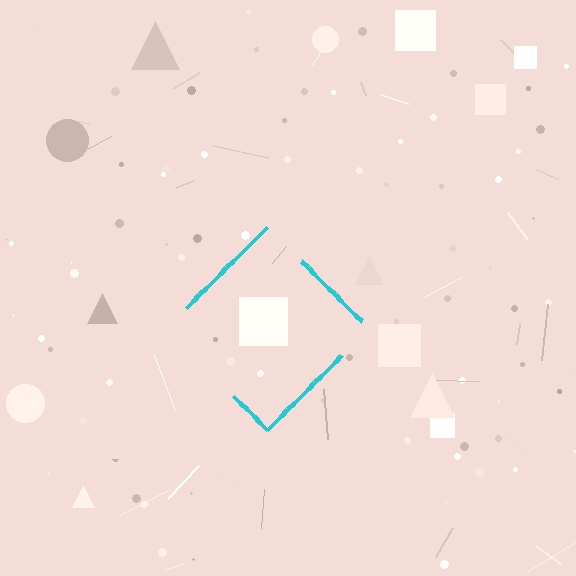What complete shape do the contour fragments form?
The contour fragments form a diamond.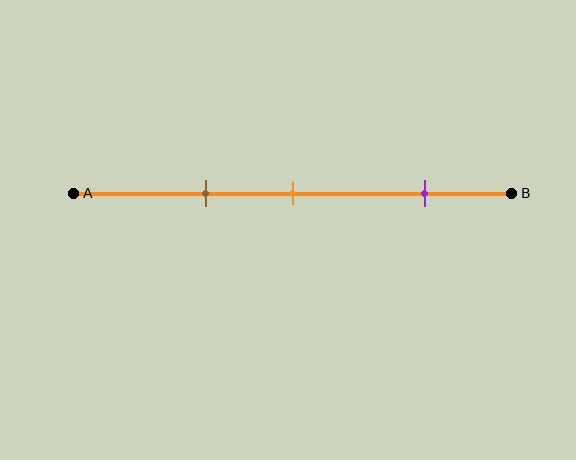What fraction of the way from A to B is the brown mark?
The brown mark is approximately 30% (0.3) of the way from A to B.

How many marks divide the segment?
There are 3 marks dividing the segment.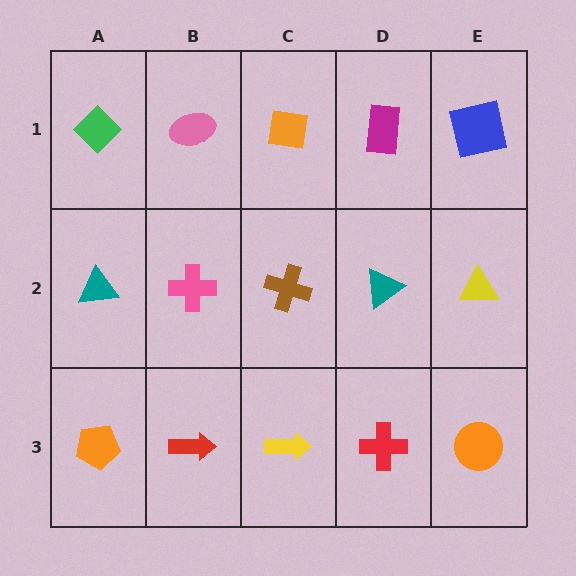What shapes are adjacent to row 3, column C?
A brown cross (row 2, column C), a red arrow (row 3, column B), a red cross (row 3, column D).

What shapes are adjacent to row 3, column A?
A teal triangle (row 2, column A), a red arrow (row 3, column B).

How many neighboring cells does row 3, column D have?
3.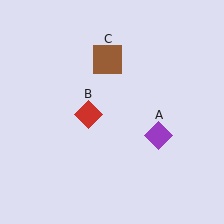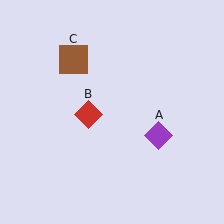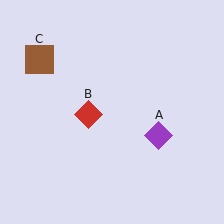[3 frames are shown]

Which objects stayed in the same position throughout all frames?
Purple diamond (object A) and red diamond (object B) remained stationary.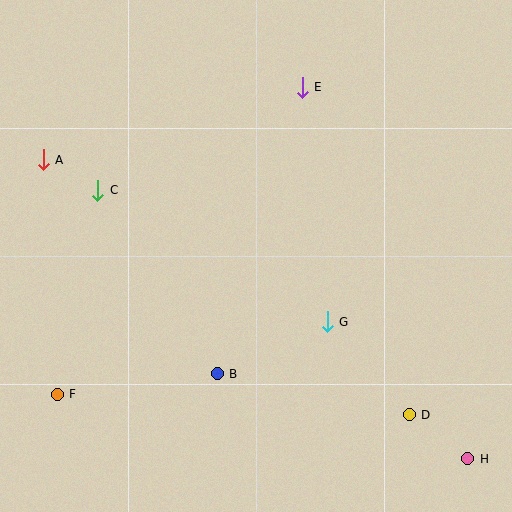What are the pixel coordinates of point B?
Point B is at (217, 374).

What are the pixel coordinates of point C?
Point C is at (98, 190).